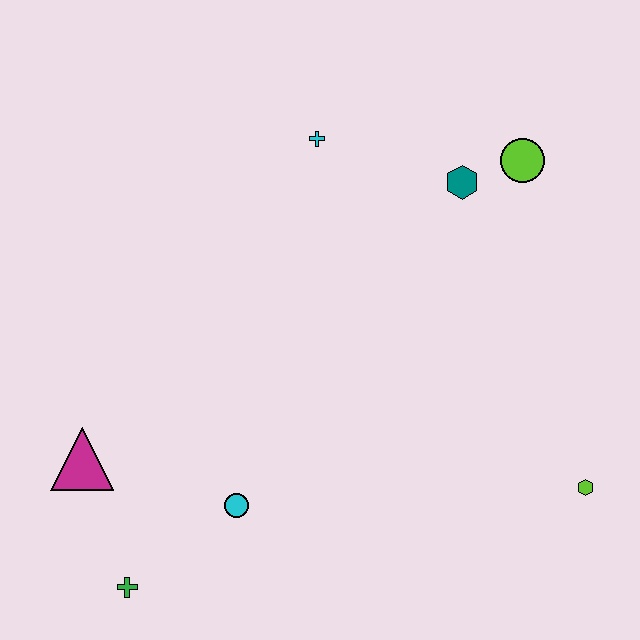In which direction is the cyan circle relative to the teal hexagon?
The cyan circle is below the teal hexagon.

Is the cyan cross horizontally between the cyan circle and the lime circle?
Yes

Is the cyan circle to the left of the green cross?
No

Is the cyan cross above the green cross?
Yes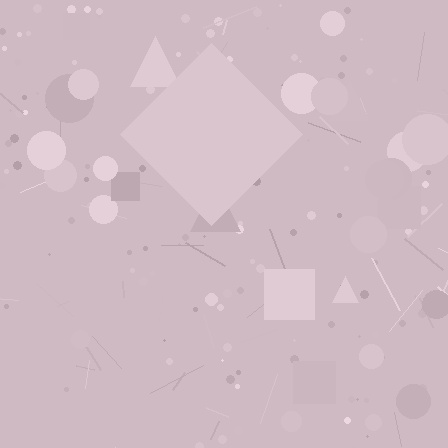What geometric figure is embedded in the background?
A diamond is embedded in the background.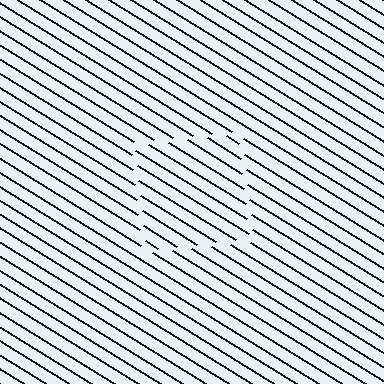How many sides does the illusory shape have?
4 sides — the line-ends trace a square.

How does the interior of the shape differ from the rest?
The interior of the shape contains the same grating, shifted by half a period — the contour is defined by the phase discontinuity where line-ends from the inner and outer gratings abut.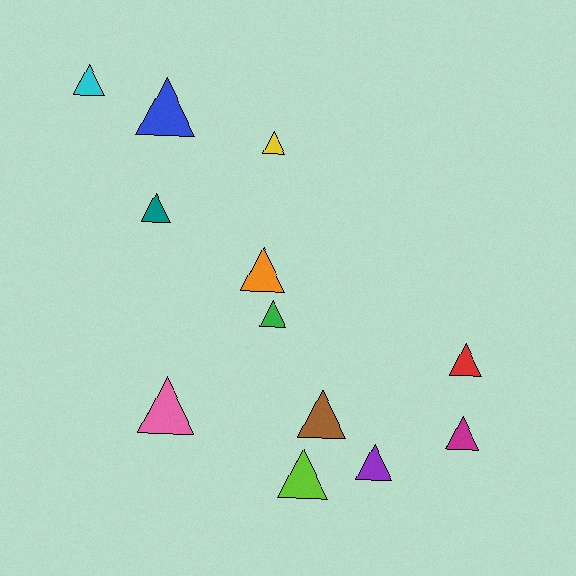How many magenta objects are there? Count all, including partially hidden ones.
There is 1 magenta object.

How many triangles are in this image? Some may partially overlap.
There are 12 triangles.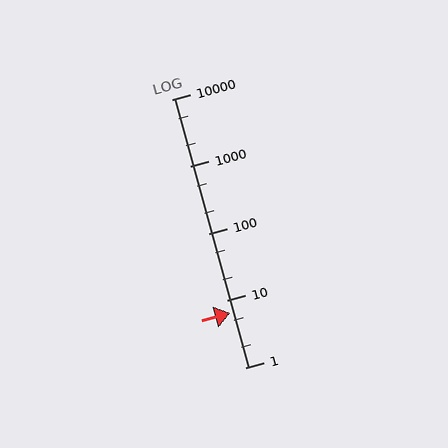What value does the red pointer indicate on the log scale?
The pointer indicates approximately 6.6.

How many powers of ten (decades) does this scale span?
The scale spans 4 decades, from 1 to 10000.